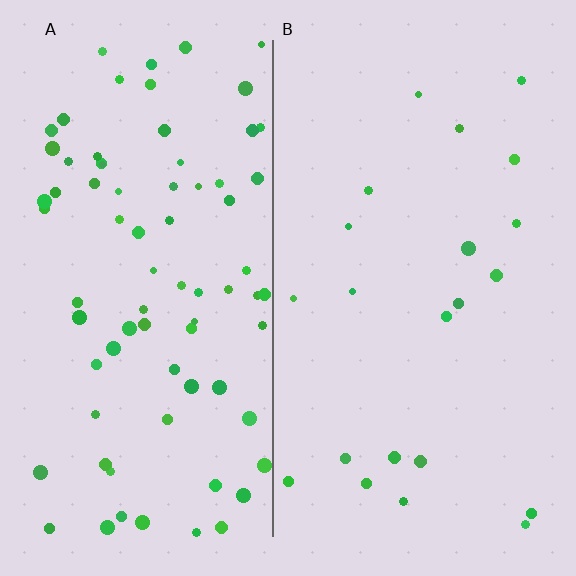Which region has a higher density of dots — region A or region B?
A (the left).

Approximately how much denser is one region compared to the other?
Approximately 3.6× — region A over region B.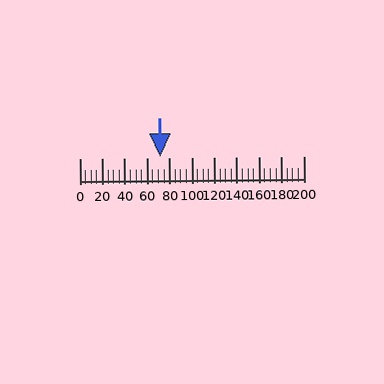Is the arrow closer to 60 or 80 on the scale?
The arrow is closer to 80.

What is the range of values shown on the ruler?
The ruler shows values from 0 to 200.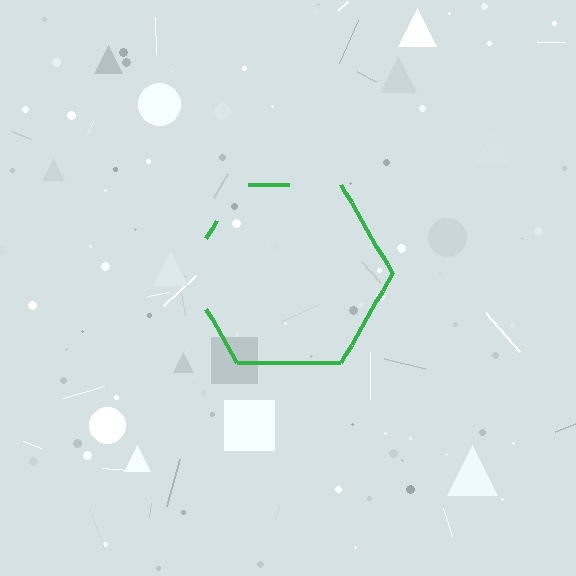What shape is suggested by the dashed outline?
The dashed outline suggests a hexagon.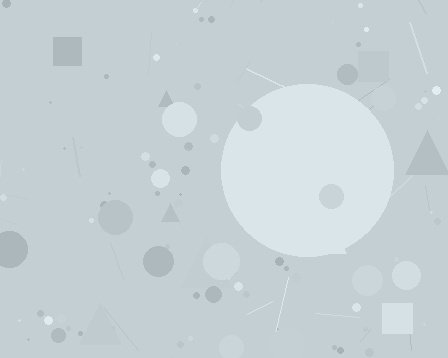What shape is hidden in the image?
A circle is hidden in the image.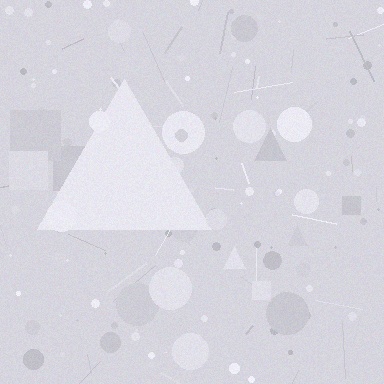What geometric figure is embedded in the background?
A triangle is embedded in the background.